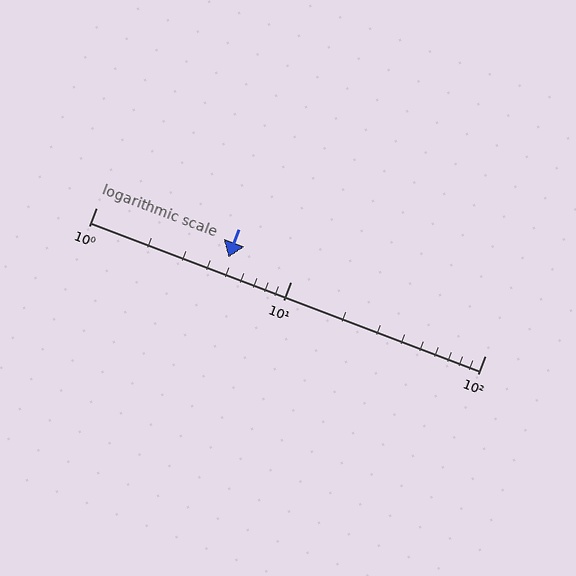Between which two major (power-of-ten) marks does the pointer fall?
The pointer is between 1 and 10.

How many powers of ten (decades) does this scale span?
The scale spans 2 decades, from 1 to 100.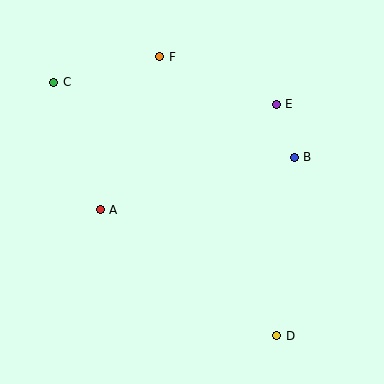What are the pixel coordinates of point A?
Point A is at (100, 210).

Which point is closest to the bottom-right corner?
Point D is closest to the bottom-right corner.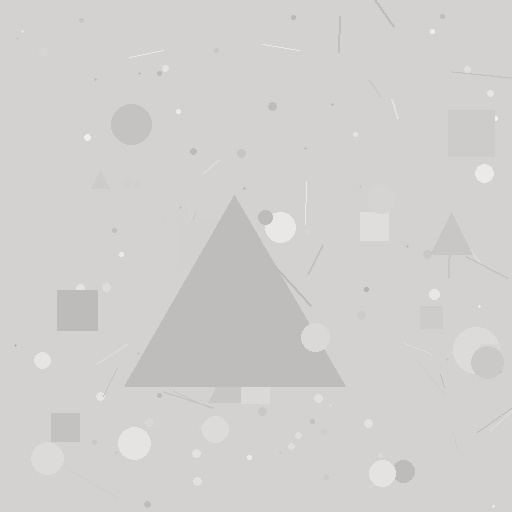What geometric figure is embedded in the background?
A triangle is embedded in the background.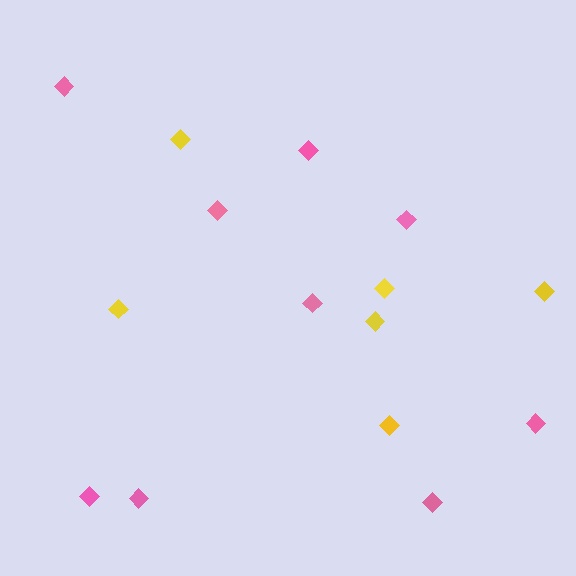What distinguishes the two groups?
There are 2 groups: one group of yellow diamonds (6) and one group of pink diamonds (9).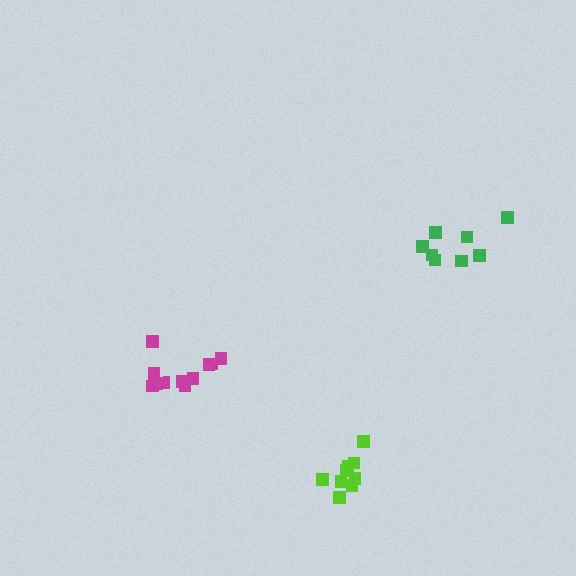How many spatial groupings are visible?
There are 3 spatial groupings.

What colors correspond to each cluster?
The clusters are colored: magenta, lime, green.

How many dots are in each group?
Group 1: 10 dots, Group 2: 9 dots, Group 3: 8 dots (27 total).